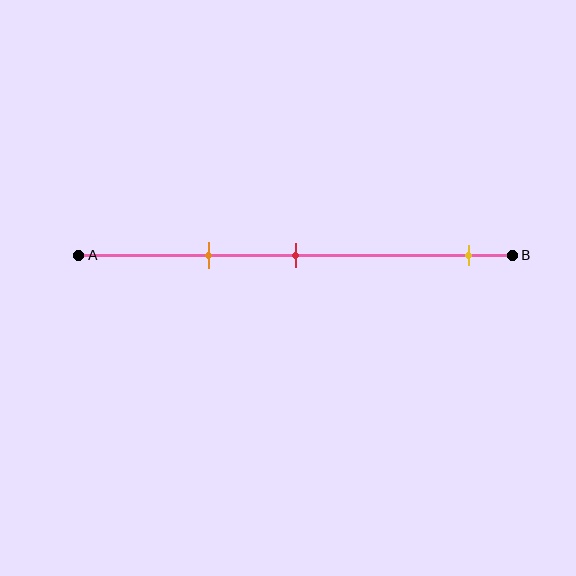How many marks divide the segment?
There are 3 marks dividing the segment.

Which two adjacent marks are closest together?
The orange and red marks are the closest adjacent pair.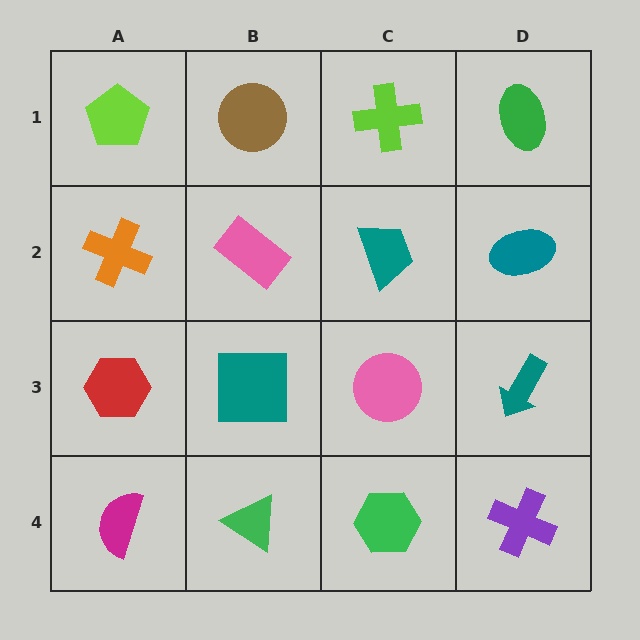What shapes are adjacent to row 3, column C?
A teal trapezoid (row 2, column C), a green hexagon (row 4, column C), a teal square (row 3, column B), a teal arrow (row 3, column D).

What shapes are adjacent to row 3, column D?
A teal ellipse (row 2, column D), a purple cross (row 4, column D), a pink circle (row 3, column C).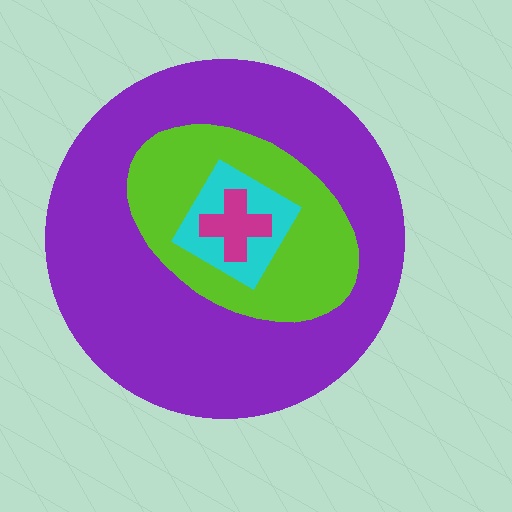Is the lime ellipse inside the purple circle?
Yes.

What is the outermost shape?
The purple circle.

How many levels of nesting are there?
4.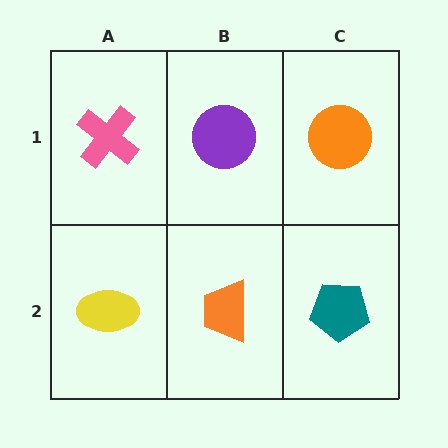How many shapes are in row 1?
3 shapes.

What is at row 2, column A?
A yellow ellipse.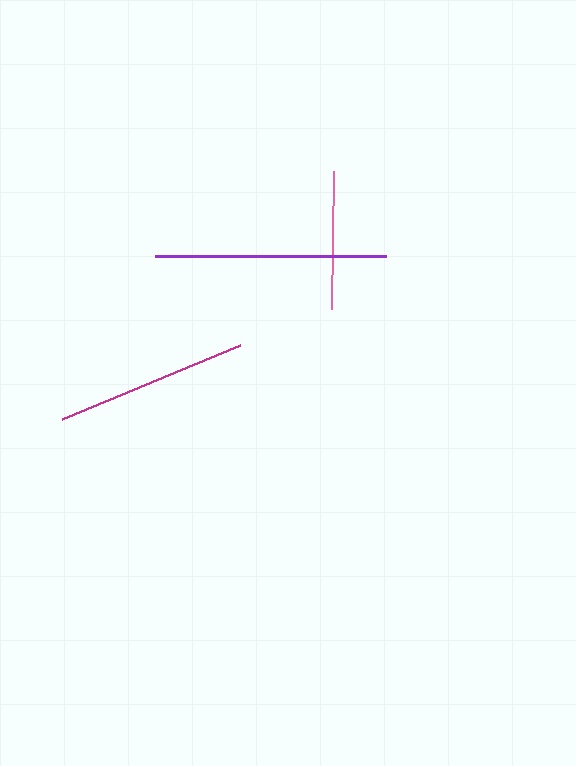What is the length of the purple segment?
The purple segment is approximately 231 pixels long.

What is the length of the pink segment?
The pink segment is approximately 138 pixels long.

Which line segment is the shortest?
The pink line is the shortest at approximately 138 pixels.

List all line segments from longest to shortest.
From longest to shortest: purple, magenta, pink.